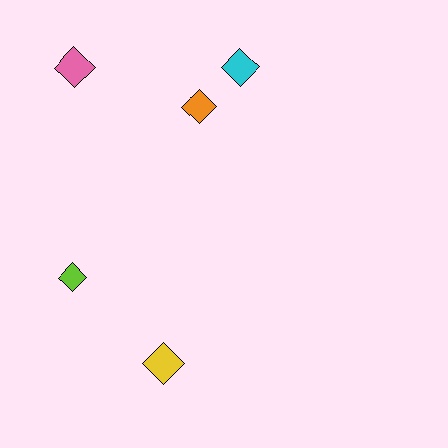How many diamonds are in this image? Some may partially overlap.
There are 5 diamonds.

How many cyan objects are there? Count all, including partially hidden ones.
There is 1 cyan object.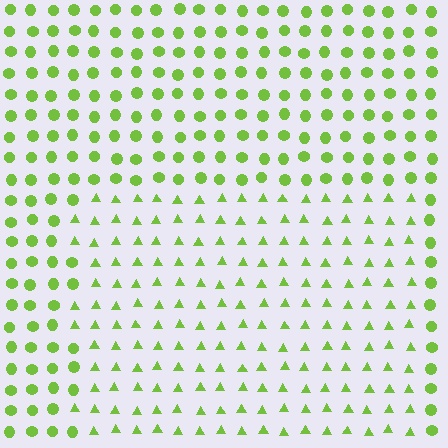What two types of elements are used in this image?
The image uses triangles inside the rectangle region and circles outside it.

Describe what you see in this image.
The image is filled with small lime elements arranged in a uniform grid. A rectangle-shaped region contains triangles, while the surrounding area contains circles. The boundary is defined purely by the change in element shape.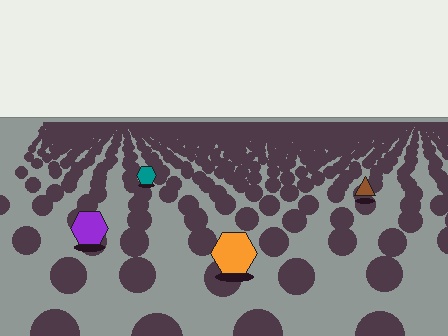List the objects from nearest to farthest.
From nearest to farthest: the orange hexagon, the purple hexagon, the brown triangle, the teal hexagon.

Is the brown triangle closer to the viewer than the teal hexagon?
Yes. The brown triangle is closer — you can tell from the texture gradient: the ground texture is coarser near it.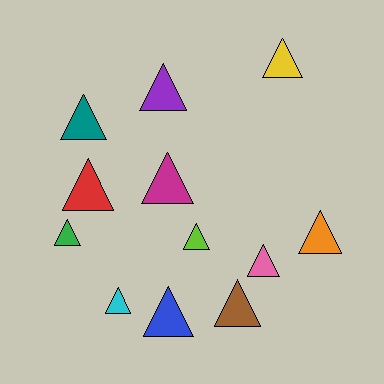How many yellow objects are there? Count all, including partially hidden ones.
There is 1 yellow object.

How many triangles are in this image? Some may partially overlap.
There are 12 triangles.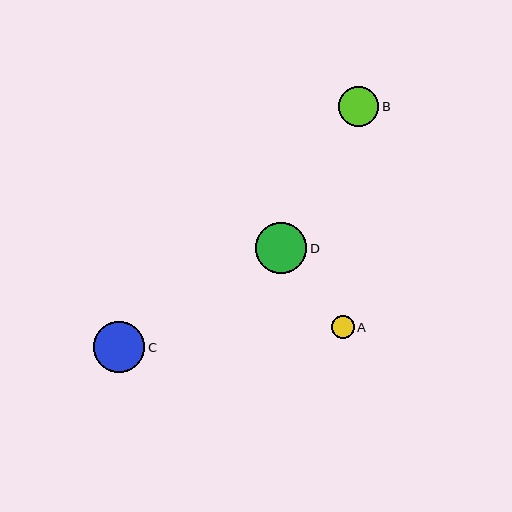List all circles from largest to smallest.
From largest to smallest: D, C, B, A.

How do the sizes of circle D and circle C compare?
Circle D and circle C are approximately the same size.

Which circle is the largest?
Circle D is the largest with a size of approximately 52 pixels.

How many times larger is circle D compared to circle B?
Circle D is approximately 1.3 times the size of circle B.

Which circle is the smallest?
Circle A is the smallest with a size of approximately 23 pixels.